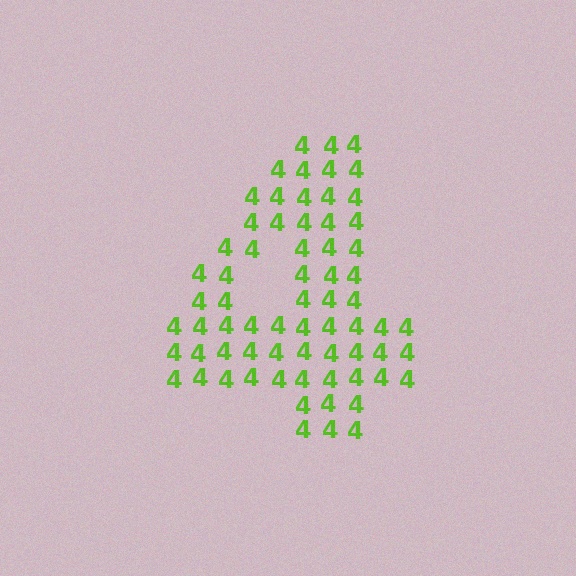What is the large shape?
The large shape is the digit 4.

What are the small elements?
The small elements are digit 4's.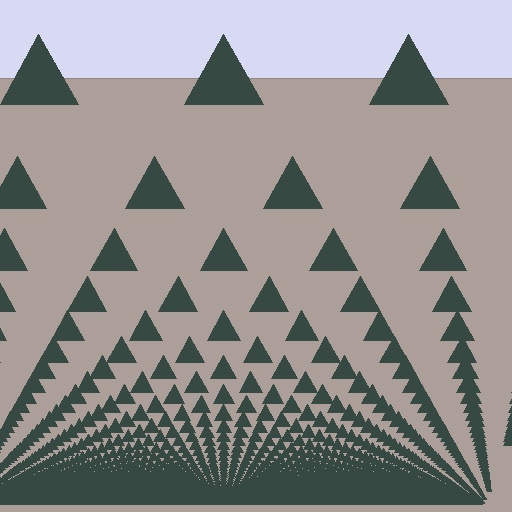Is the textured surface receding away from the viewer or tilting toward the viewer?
The surface appears to tilt toward the viewer. Texture elements get larger and sparser toward the top.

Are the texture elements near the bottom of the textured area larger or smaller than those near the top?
Smaller. The gradient is inverted — elements near the bottom are smaller and denser.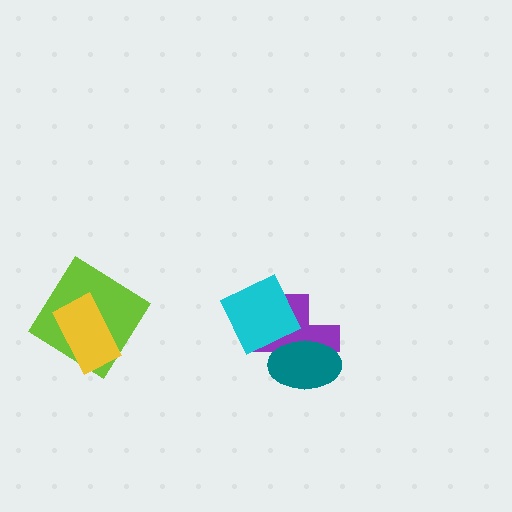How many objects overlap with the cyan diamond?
2 objects overlap with the cyan diamond.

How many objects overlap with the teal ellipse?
2 objects overlap with the teal ellipse.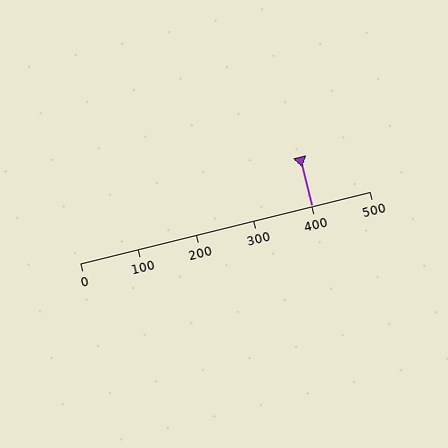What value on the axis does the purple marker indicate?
The marker indicates approximately 400.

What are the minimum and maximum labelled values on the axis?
The axis runs from 0 to 500.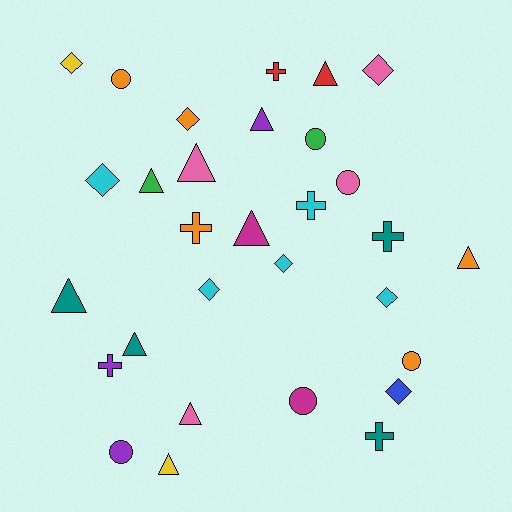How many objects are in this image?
There are 30 objects.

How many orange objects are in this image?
There are 5 orange objects.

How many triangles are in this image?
There are 10 triangles.